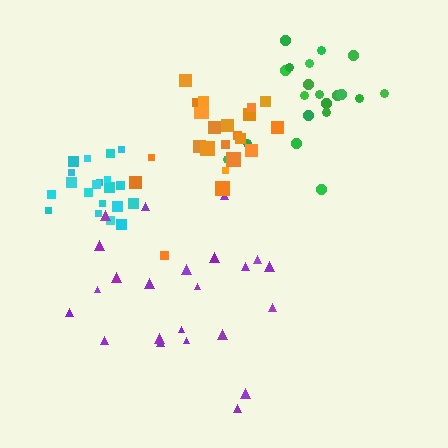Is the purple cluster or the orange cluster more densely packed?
Orange.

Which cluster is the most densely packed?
Cyan.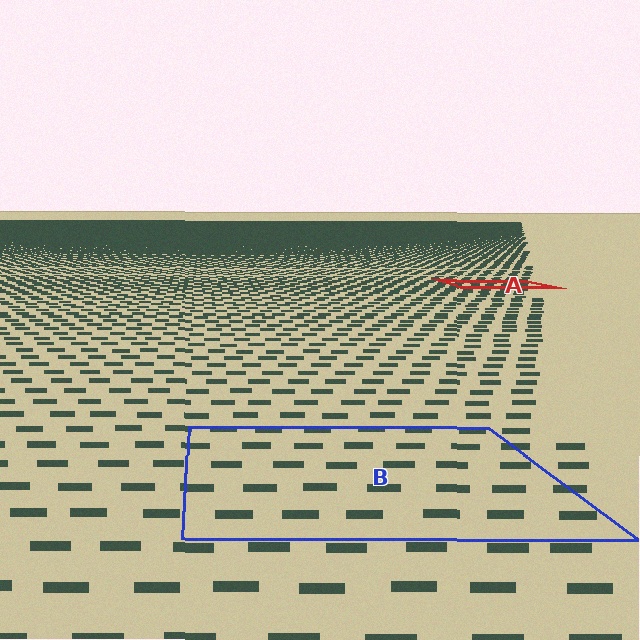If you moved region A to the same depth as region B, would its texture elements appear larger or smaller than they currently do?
They would appear larger. At a closer depth, the same texture elements are projected at a bigger on-screen size.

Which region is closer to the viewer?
Region B is closer. The texture elements there are larger and more spread out.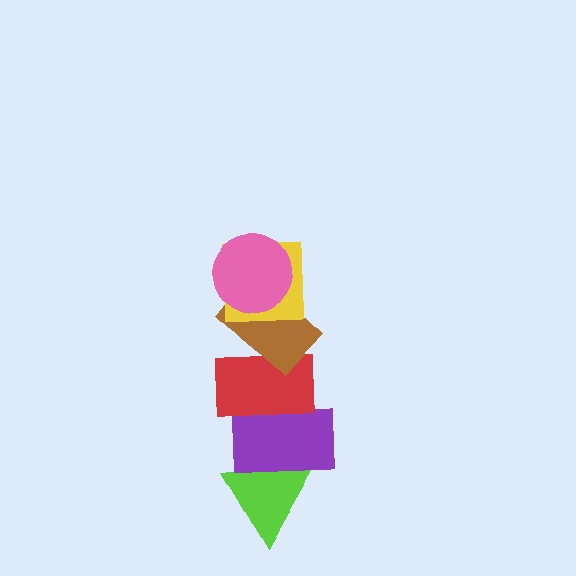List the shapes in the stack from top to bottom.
From top to bottom: the pink circle, the yellow square, the brown rectangle, the red rectangle, the purple rectangle, the lime triangle.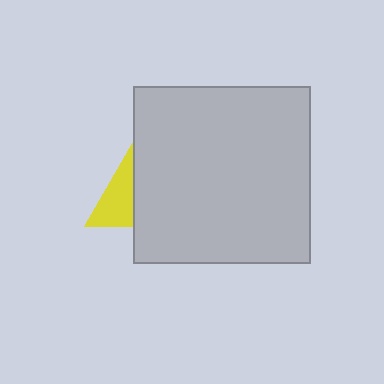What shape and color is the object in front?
The object in front is a light gray square.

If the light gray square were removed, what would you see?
You would see the complete yellow triangle.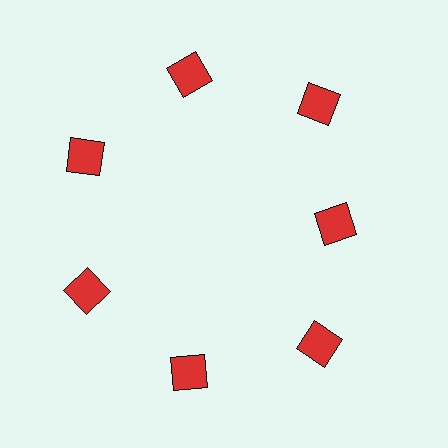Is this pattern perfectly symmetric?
No. The 7 red squares are arranged in a ring, but one element near the 3 o'clock position is pulled inward toward the center, breaking the 7-fold rotational symmetry.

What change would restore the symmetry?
The symmetry would be restored by moving it outward, back onto the ring so that all 7 squares sit at equal angles and equal distance from the center.